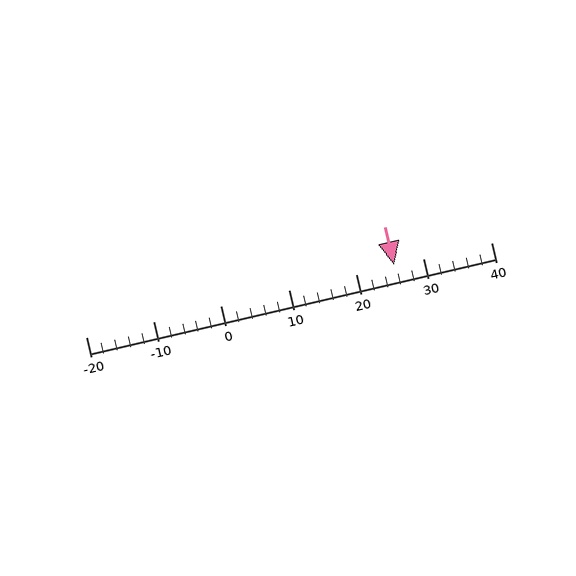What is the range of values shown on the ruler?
The ruler shows values from -20 to 40.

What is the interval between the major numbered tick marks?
The major tick marks are spaced 10 units apart.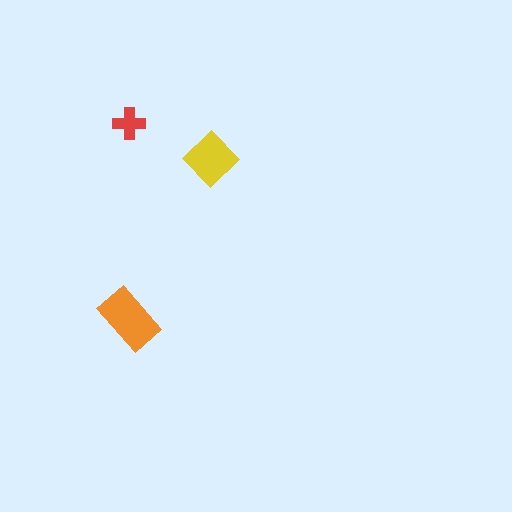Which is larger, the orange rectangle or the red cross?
The orange rectangle.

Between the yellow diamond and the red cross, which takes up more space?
The yellow diamond.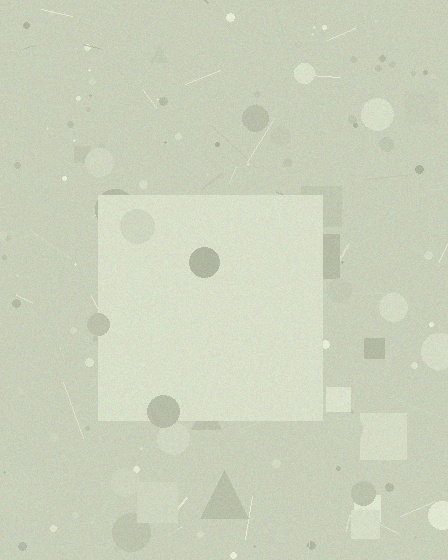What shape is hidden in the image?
A square is hidden in the image.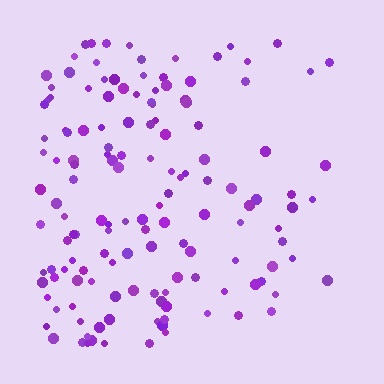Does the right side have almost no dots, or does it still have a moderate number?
Still a moderate number, just noticeably fewer than the left.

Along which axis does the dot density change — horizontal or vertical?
Horizontal.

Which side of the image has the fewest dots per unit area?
The right.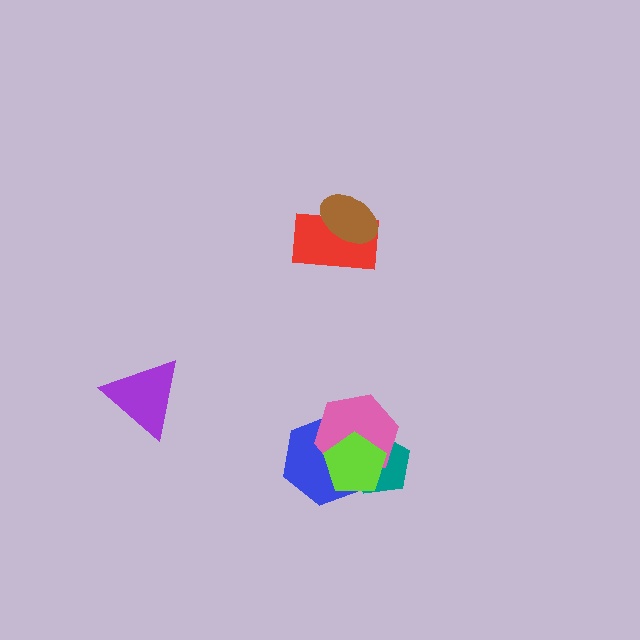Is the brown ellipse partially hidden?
No, no other shape covers it.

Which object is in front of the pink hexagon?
The lime pentagon is in front of the pink hexagon.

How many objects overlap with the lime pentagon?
3 objects overlap with the lime pentagon.